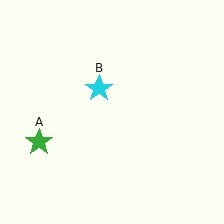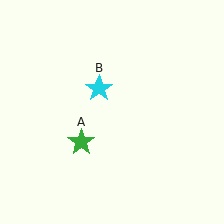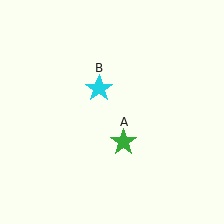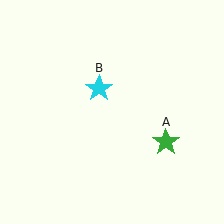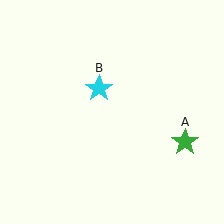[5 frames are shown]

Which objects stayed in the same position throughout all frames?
Cyan star (object B) remained stationary.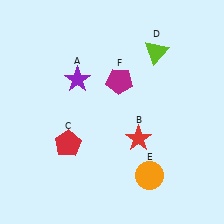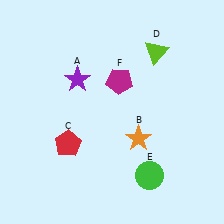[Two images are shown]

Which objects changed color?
B changed from red to orange. E changed from orange to green.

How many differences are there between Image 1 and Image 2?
There are 2 differences between the two images.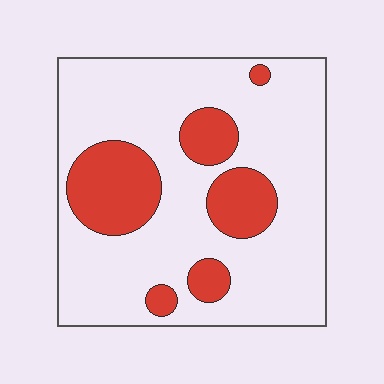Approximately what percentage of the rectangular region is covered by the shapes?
Approximately 25%.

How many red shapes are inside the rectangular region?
6.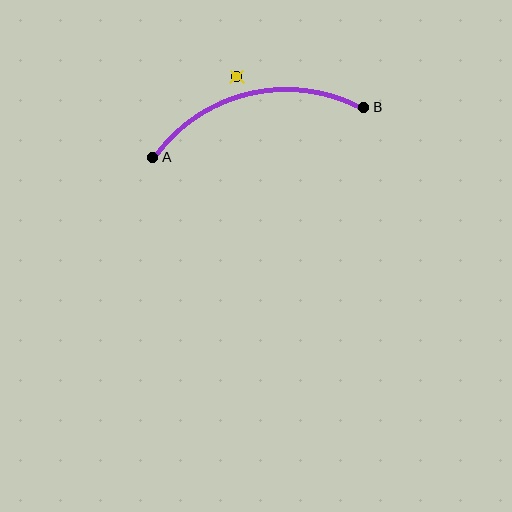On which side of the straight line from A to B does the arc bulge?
The arc bulges above the straight line connecting A and B.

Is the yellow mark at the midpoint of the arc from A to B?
No — the yellow mark does not lie on the arc at all. It sits slightly outside the curve.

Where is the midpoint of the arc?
The arc midpoint is the point on the curve farthest from the straight line joining A and B. It sits above that line.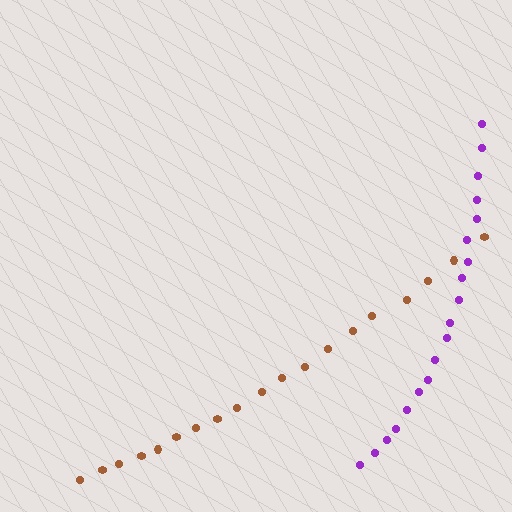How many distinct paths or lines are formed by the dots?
There are 2 distinct paths.